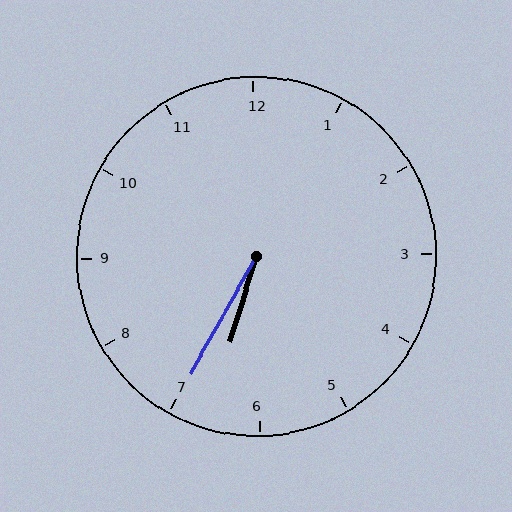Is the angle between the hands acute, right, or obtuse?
It is acute.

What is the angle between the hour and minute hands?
Approximately 12 degrees.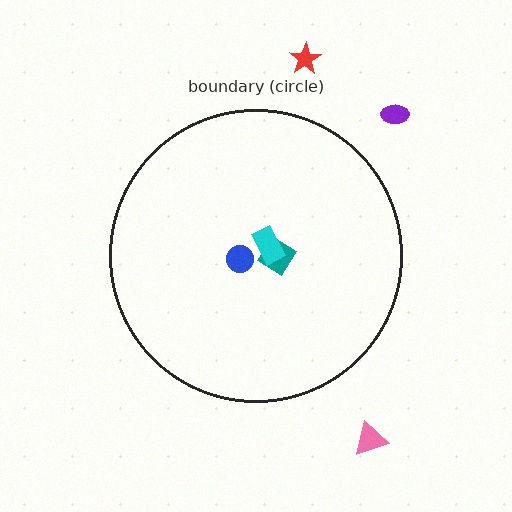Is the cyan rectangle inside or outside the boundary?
Inside.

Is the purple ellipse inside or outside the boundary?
Outside.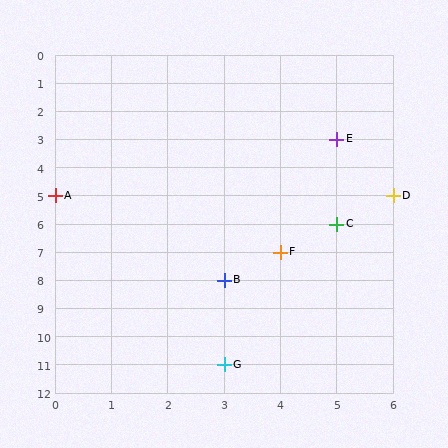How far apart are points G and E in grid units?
Points G and E are 2 columns and 8 rows apart (about 8.2 grid units diagonally).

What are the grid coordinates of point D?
Point D is at grid coordinates (6, 5).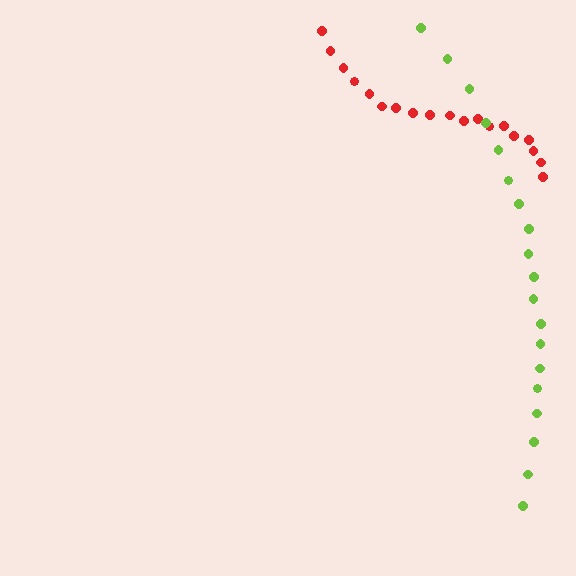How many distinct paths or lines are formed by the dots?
There are 2 distinct paths.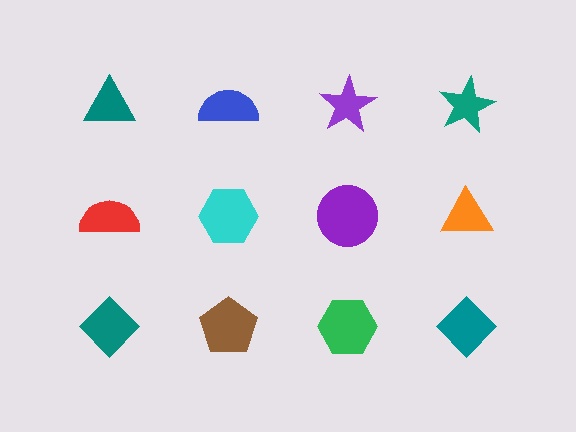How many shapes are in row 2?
4 shapes.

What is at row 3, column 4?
A teal diamond.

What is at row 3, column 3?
A green hexagon.